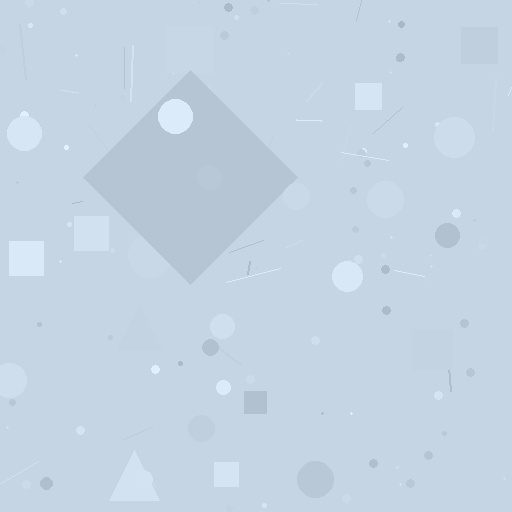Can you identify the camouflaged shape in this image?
The camouflaged shape is a diamond.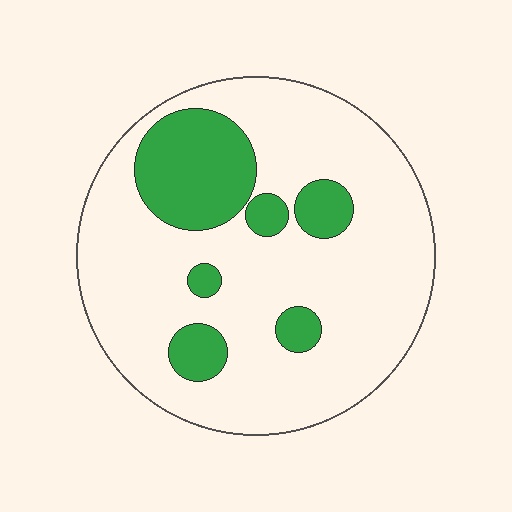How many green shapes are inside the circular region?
6.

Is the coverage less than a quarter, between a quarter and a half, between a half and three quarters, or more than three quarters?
Less than a quarter.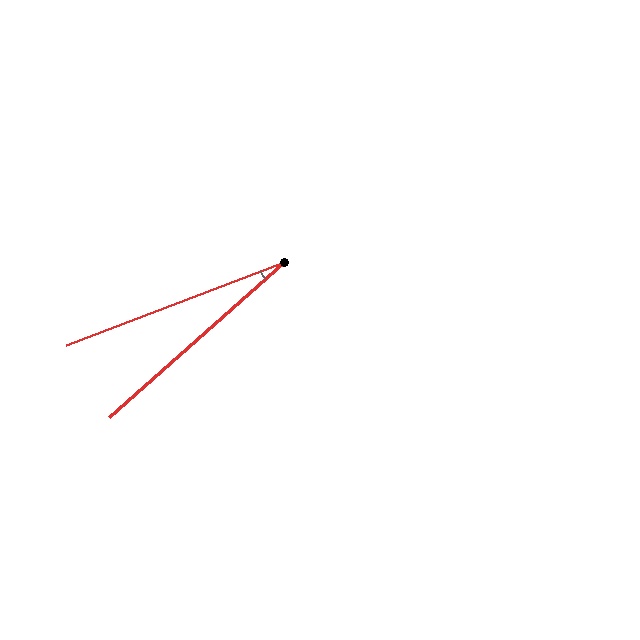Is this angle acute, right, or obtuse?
It is acute.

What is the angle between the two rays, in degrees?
Approximately 21 degrees.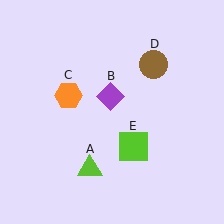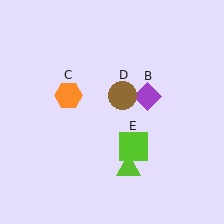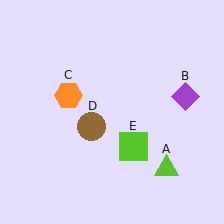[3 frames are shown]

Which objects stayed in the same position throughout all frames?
Orange hexagon (object C) and lime square (object E) remained stationary.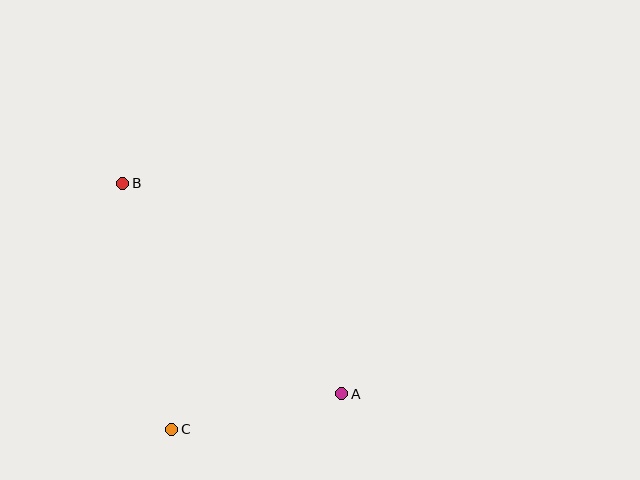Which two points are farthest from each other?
Points A and B are farthest from each other.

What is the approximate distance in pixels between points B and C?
The distance between B and C is approximately 251 pixels.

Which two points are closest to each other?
Points A and C are closest to each other.